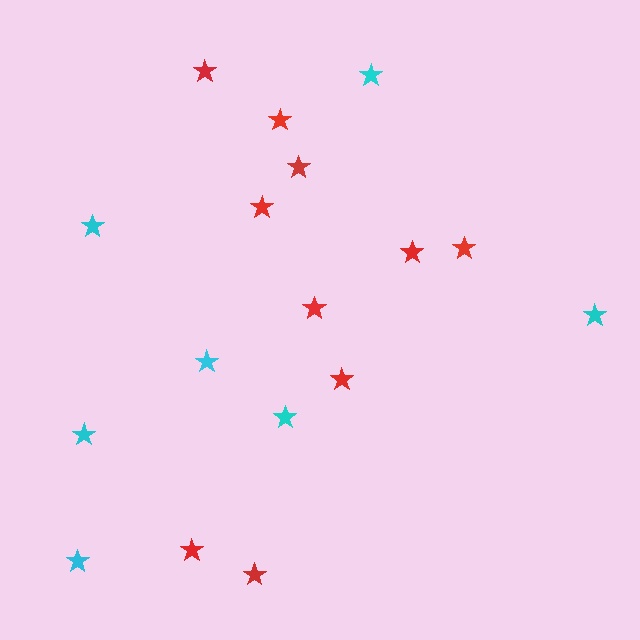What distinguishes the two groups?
There are 2 groups: one group of red stars (10) and one group of cyan stars (7).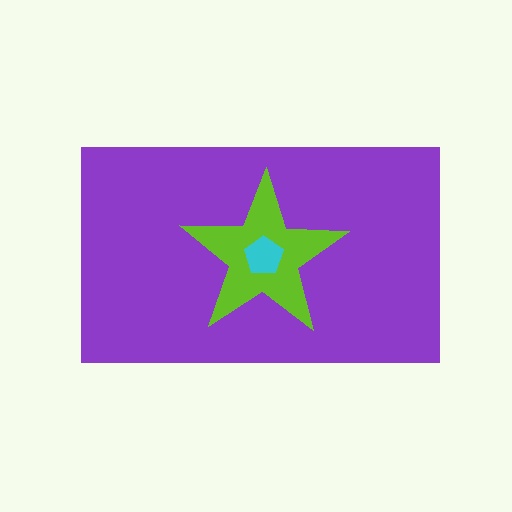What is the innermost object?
The cyan pentagon.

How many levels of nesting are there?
3.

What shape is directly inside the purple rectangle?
The lime star.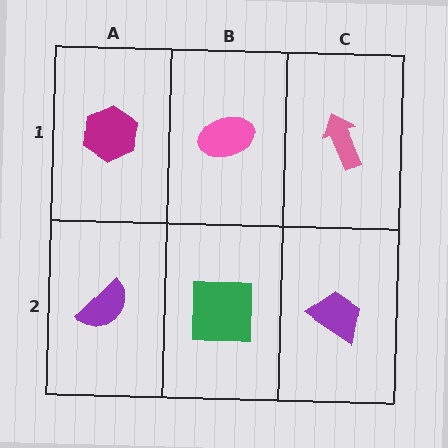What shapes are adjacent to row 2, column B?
A pink ellipse (row 1, column B), a purple semicircle (row 2, column A), a purple trapezoid (row 2, column C).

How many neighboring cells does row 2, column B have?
3.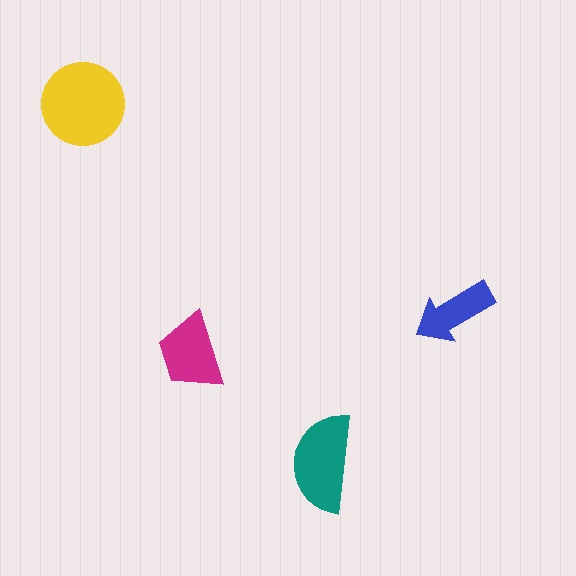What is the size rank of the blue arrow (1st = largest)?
4th.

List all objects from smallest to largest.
The blue arrow, the magenta trapezoid, the teal semicircle, the yellow circle.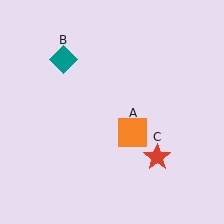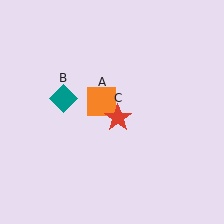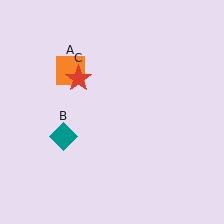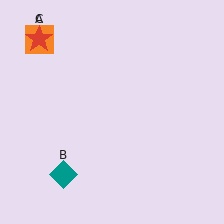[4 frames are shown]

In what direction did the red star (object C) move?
The red star (object C) moved up and to the left.